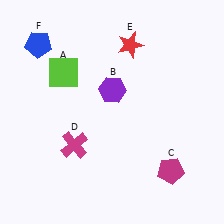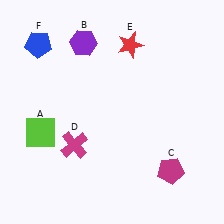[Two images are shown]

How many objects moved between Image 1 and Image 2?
2 objects moved between the two images.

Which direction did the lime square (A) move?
The lime square (A) moved down.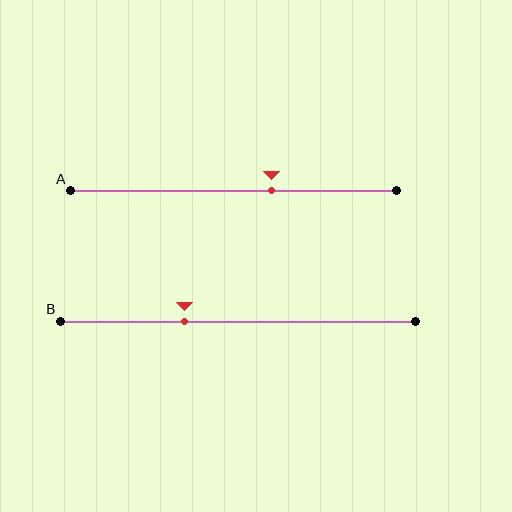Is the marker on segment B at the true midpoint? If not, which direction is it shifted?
No, the marker on segment B is shifted to the left by about 15% of the segment length.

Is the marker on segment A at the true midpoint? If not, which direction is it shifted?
No, the marker on segment A is shifted to the right by about 12% of the segment length.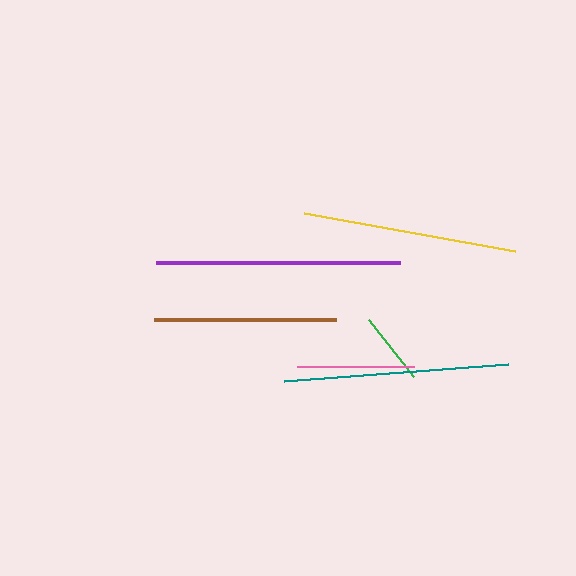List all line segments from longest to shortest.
From longest to shortest: purple, teal, yellow, brown, pink, green.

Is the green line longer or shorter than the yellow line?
The yellow line is longer than the green line.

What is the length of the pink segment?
The pink segment is approximately 117 pixels long.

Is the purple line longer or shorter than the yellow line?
The purple line is longer than the yellow line.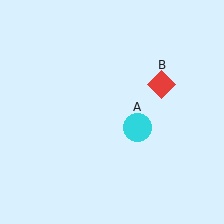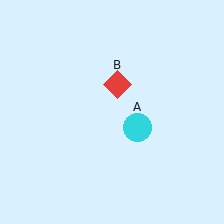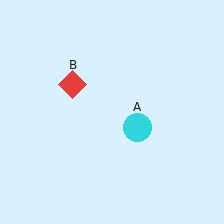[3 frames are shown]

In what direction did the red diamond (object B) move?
The red diamond (object B) moved left.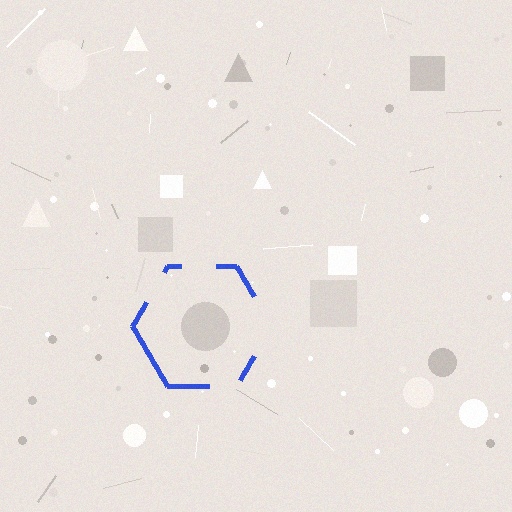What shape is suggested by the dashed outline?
The dashed outline suggests a hexagon.